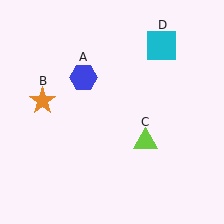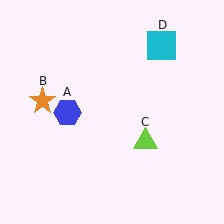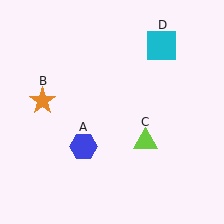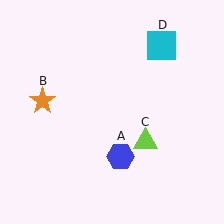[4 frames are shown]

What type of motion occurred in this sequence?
The blue hexagon (object A) rotated counterclockwise around the center of the scene.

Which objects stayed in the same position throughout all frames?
Orange star (object B) and lime triangle (object C) and cyan square (object D) remained stationary.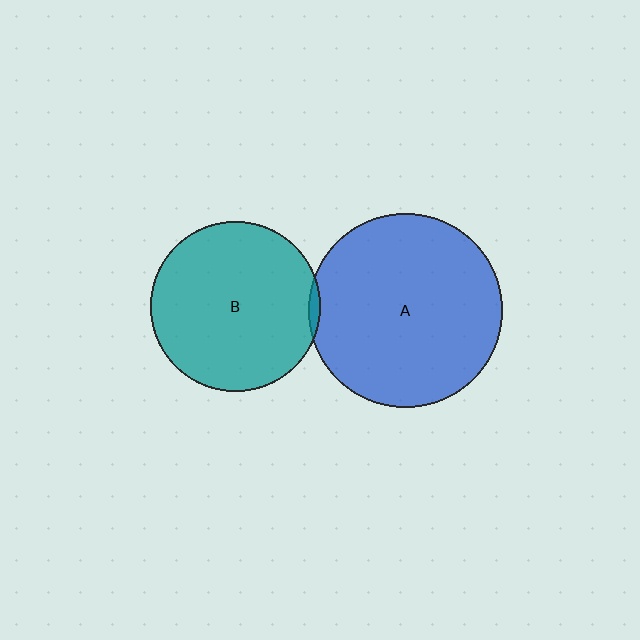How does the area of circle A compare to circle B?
Approximately 1.3 times.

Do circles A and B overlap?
Yes.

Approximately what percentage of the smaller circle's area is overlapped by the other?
Approximately 5%.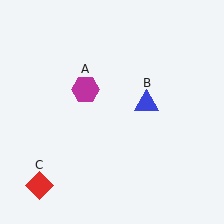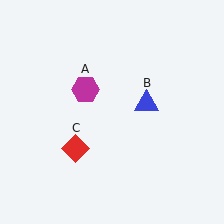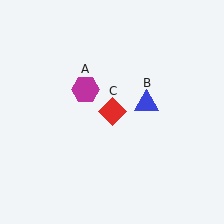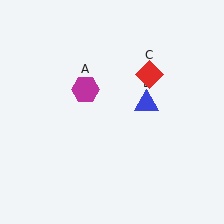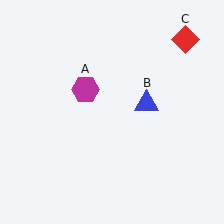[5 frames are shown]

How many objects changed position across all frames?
1 object changed position: red diamond (object C).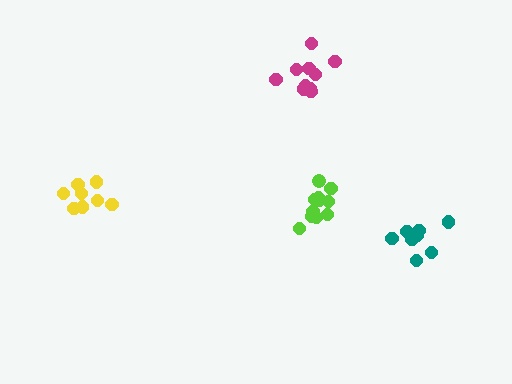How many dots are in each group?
Group 1: 11 dots, Group 2: 8 dots, Group 3: 10 dots, Group 4: 8 dots (37 total).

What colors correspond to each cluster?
The clusters are colored: lime, yellow, magenta, teal.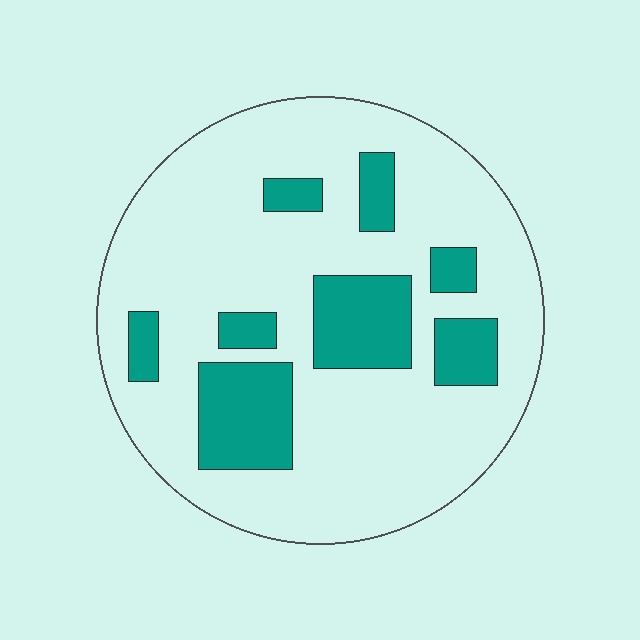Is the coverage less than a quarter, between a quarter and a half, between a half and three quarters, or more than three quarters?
Less than a quarter.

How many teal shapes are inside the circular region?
8.